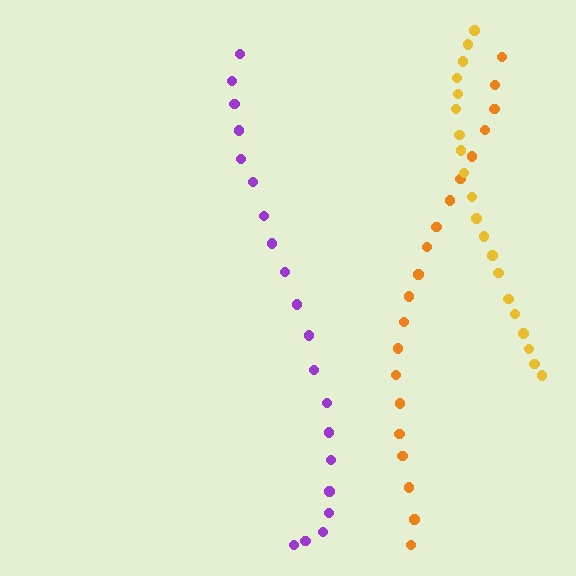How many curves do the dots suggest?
There are 3 distinct paths.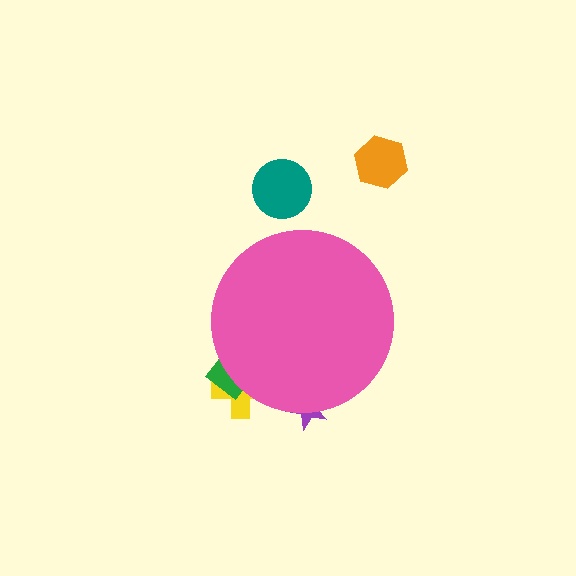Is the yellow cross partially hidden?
Yes, the yellow cross is partially hidden behind the pink circle.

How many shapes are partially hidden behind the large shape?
3 shapes are partially hidden.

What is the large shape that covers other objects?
A pink circle.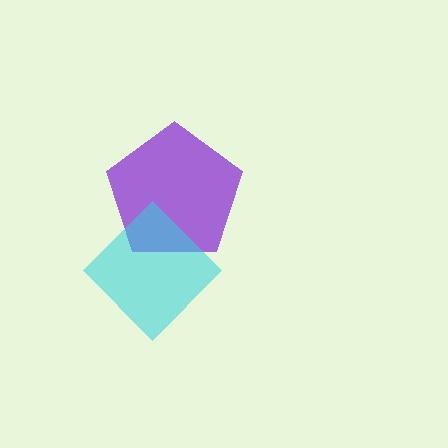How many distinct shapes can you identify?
There are 2 distinct shapes: a purple pentagon, a cyan diamond.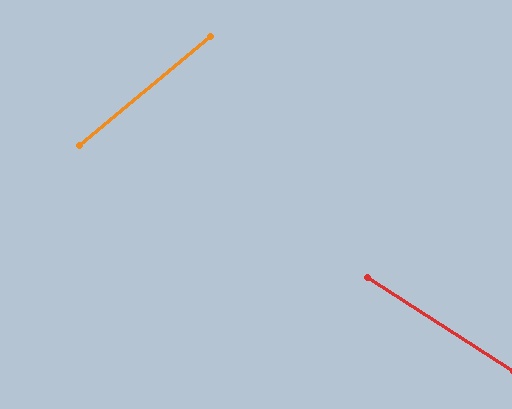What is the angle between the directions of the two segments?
Approximately 73 degrees.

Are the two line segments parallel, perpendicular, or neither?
Neither parallel nor perpendicular — they differ by about 73°.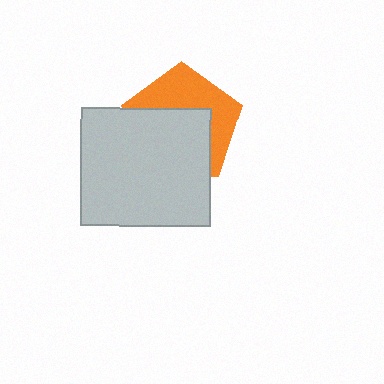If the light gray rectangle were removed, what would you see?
You would see the complete orange pentagon.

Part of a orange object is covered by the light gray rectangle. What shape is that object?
It is a pentagon.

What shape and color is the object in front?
The object in front is a light gray rectangle.